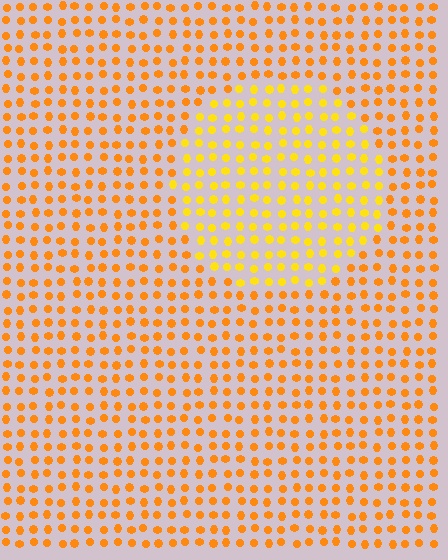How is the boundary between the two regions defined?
The boundary is defined purely by a slight shift in hue (about 23 degrees). Spacing, size, and orientation are identical on both sides.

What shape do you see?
I see a circle.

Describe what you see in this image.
The image is filled with small orange elements in a uniform arrangement. A circle-shaped region is visible where the elements are tinted to a slightly different hue, forming a subtle color boundary.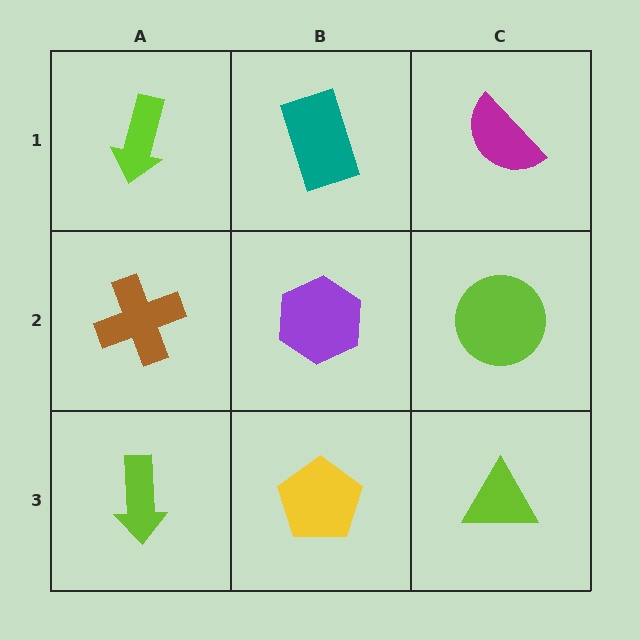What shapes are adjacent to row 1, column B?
A purple hexagon (row 2, column B), a lime arrow (row 1, column A), a magenta semicircle (row 1, column C).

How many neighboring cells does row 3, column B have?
3.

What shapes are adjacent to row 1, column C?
A lime circle (row 2, column C), a teal rectangle (row 1, column B).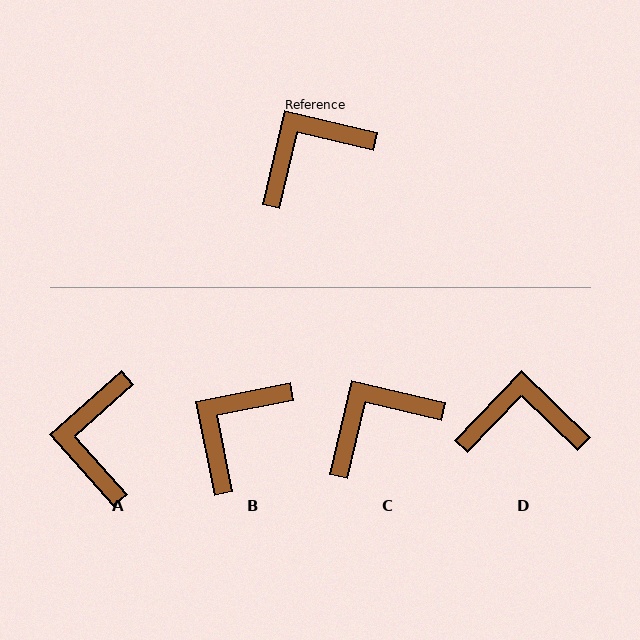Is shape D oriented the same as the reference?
No, it is off by about 31 degrees.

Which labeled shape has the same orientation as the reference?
C.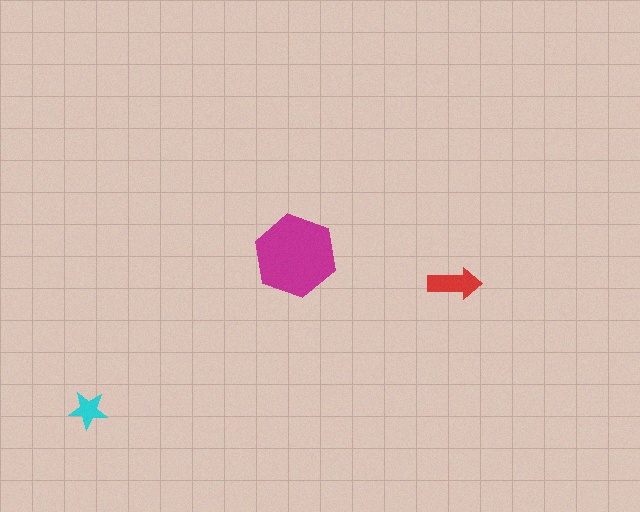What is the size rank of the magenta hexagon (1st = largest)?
1st.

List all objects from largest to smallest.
The magenta hexagon, the red arrow, the cyan star.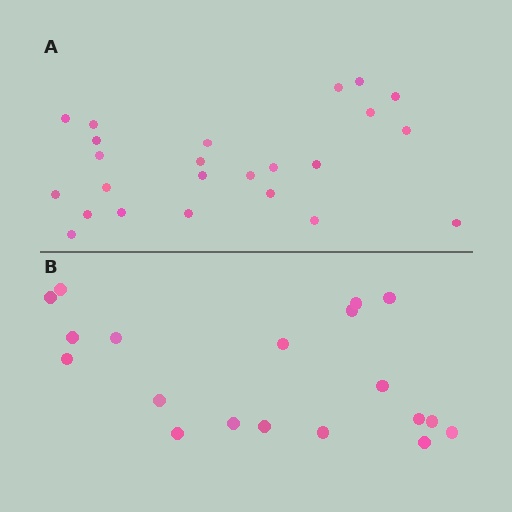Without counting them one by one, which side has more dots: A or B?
Region A (the top region) has more dots.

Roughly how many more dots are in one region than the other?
Region A has about 5 more dots than region B.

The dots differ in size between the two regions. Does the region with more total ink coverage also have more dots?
No. Region B has more total ink coverage because its dots are larger, but region A actually contains more individual dots. Total area can be misleading — the number of items is what matters here.